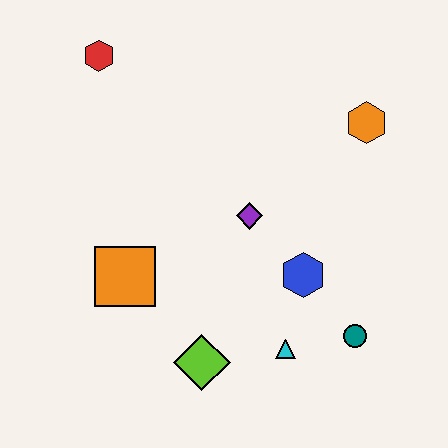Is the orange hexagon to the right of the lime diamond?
Yes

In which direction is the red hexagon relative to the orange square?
The red hexagon is above the orange square.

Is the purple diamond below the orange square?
No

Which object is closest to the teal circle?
The cyan triangle is closest to the teal circle.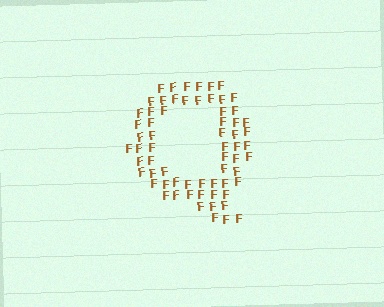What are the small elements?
The small elements are letter F's.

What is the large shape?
The large shape is the letter Q.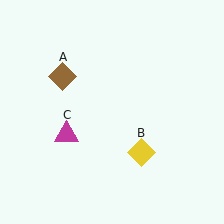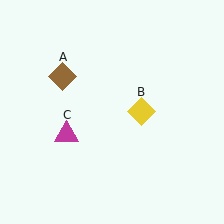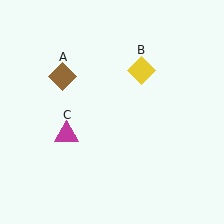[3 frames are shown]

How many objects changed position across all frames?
1 object changed position: yellow diamond (object B).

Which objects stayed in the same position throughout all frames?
Brown diamond (object A) and magenta triangle (object C) remained stationary.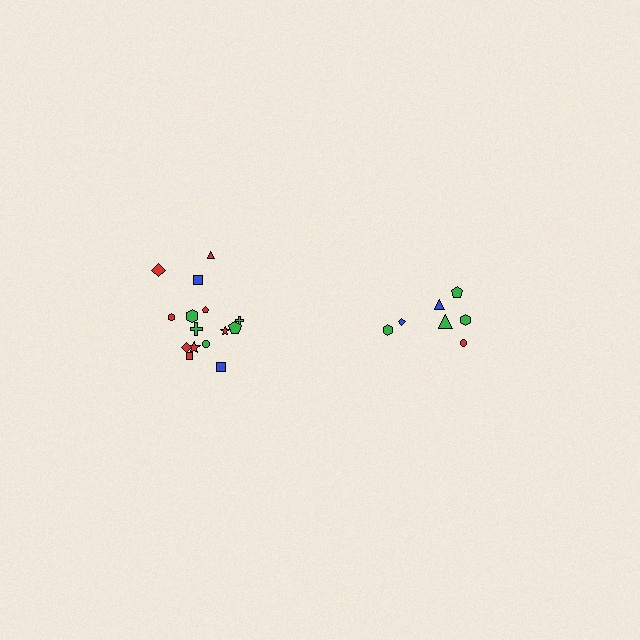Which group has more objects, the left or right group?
The left group.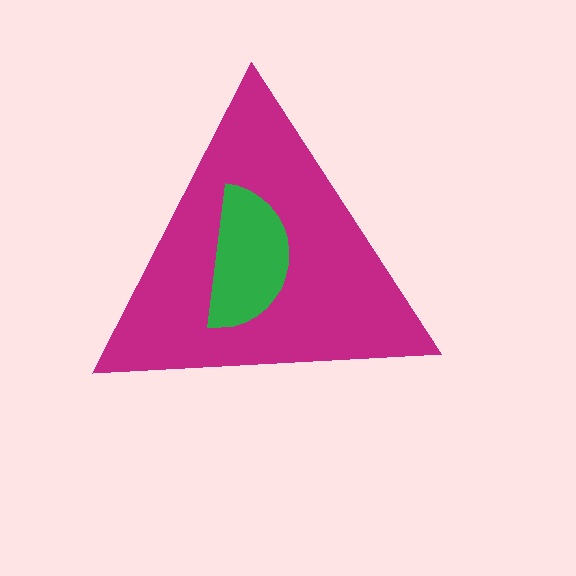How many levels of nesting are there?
2.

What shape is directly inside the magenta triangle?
The green semicircle.